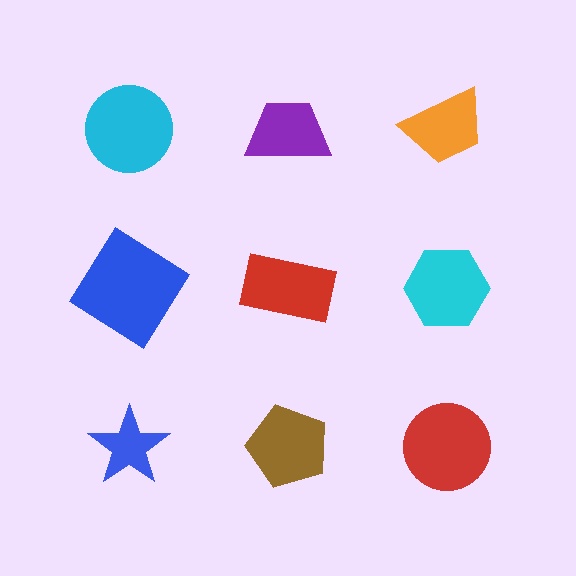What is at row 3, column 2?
A brown pentagon.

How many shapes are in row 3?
3 shapes.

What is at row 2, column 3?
A cyan hexagon.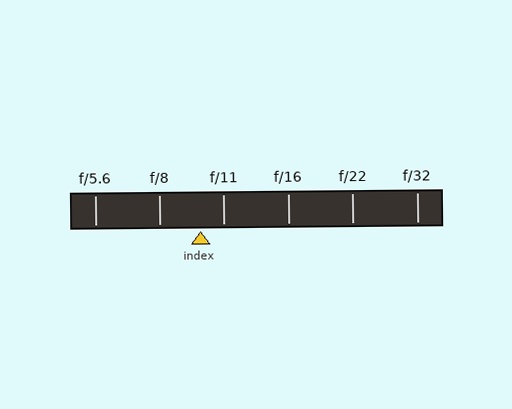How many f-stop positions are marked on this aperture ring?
There are 6 f-stop positions marked.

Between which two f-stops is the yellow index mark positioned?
The index mark is between f/8 and f/11.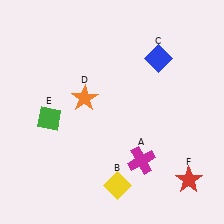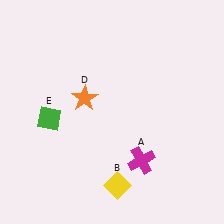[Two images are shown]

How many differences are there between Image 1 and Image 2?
There are 2 differences between the two images.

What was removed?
The red star (F), the blue diamond (C) were removed in Image 2.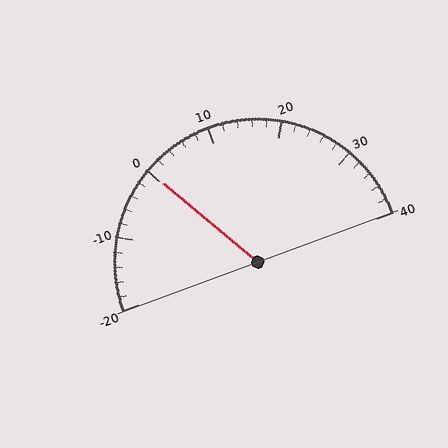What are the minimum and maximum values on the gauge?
The gauge ranges from -20 to 40.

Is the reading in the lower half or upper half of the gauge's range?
The reading is in the lower half of the range (-20 to 40).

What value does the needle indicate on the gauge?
The needle indicates approximately 0.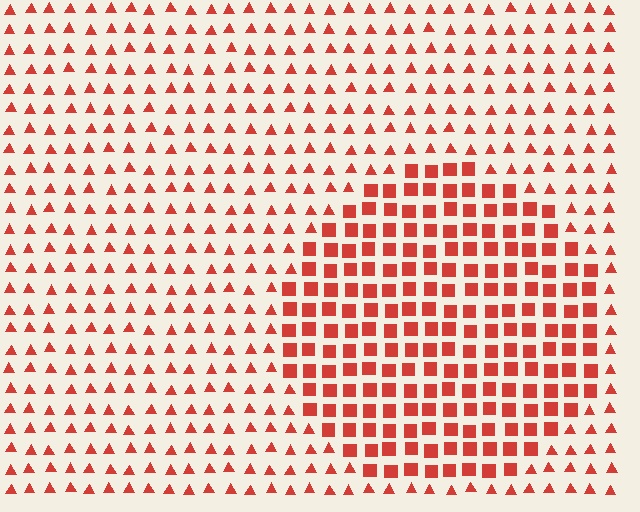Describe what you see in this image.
The image is filled with small red elements arranged in a uniform grid. A circle-shaped region contains squares, while the surrounding area contains triangles. The boundary is defined purely by the change in element shape.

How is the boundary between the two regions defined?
The boundary is defined by a change in element shape: squares inside vs. triangles outside. All elements share the same color and spacing.